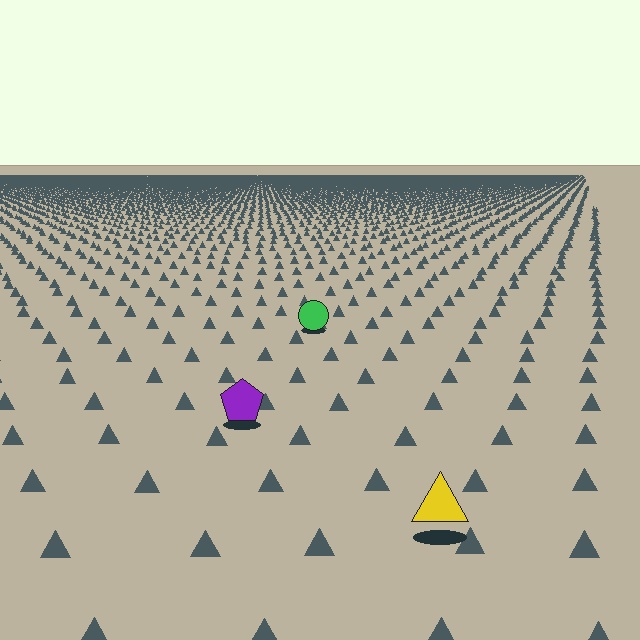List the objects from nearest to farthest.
From nearest to farthest: the yellow triangle, the purple pentagon, the green circle.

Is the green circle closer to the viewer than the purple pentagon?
No. The purple pentagon is closer — you can tell from the texture gradient: the ground texture is coarser near it.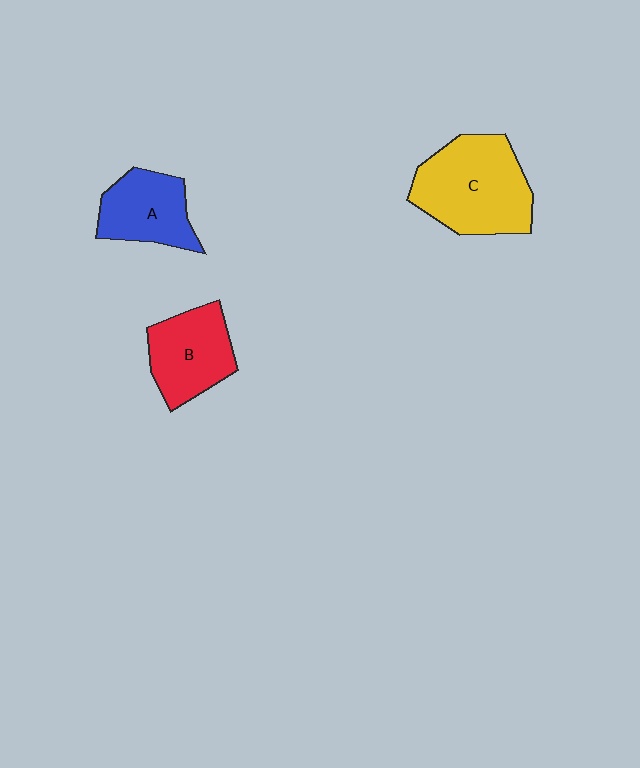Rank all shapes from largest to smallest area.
From largest to smallest: C (yellow), B (red), A (blue).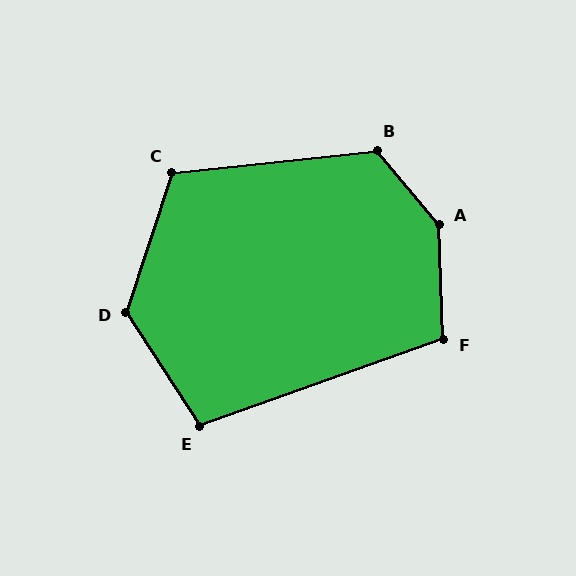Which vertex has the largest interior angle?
A, at approximately 142 degrees.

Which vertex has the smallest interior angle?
E, at approximately 103 degrees.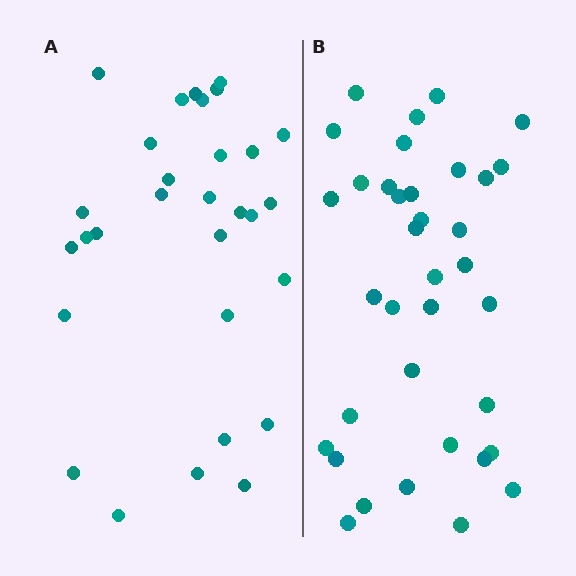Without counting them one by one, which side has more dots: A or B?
Region B (the right region) has more dots.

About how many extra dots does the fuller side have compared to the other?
Region B has about 6 more dots than region A.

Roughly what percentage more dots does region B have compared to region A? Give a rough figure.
About 20% more.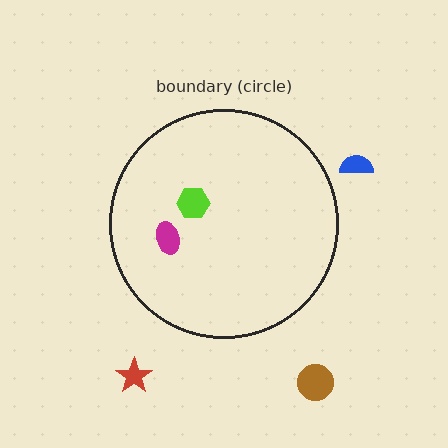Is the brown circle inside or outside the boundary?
Outside.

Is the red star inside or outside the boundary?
Outside.